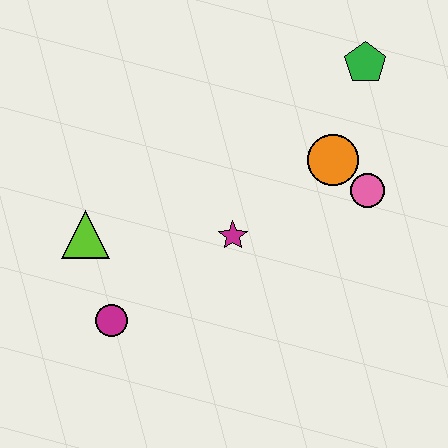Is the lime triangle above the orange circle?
No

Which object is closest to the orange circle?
The pink circle is closest to the orange circle.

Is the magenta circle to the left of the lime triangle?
No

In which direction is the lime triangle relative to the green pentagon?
The lime triangle is to the left of the green pentagon.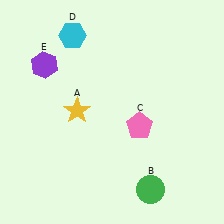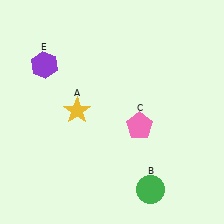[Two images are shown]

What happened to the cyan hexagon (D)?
The cyan hexagon (D) was removed in Image 2. It was in the top-left area of Image 1.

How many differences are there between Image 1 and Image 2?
There is 1 difference between the two images.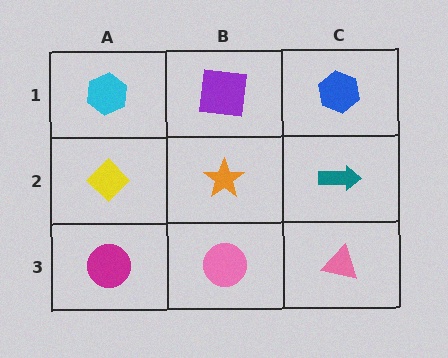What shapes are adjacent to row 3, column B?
An orange star (row 2, column B), a magenta circle (row 3, column A), a pink triangle (row 3, column C).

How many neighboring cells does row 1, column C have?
2.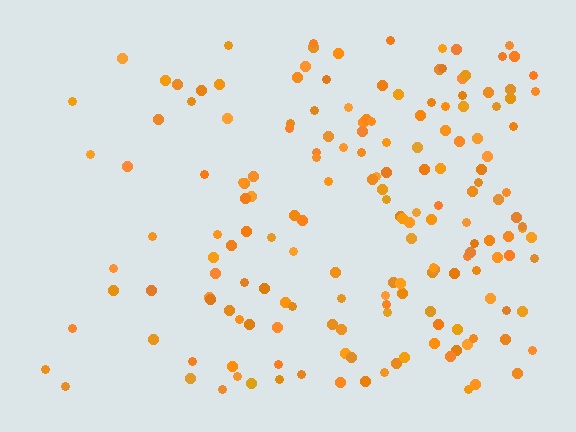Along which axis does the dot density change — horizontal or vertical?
Horizontal.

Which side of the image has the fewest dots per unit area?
The left.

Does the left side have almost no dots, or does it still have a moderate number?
Still a moderate number, just noticeably fewer than the right.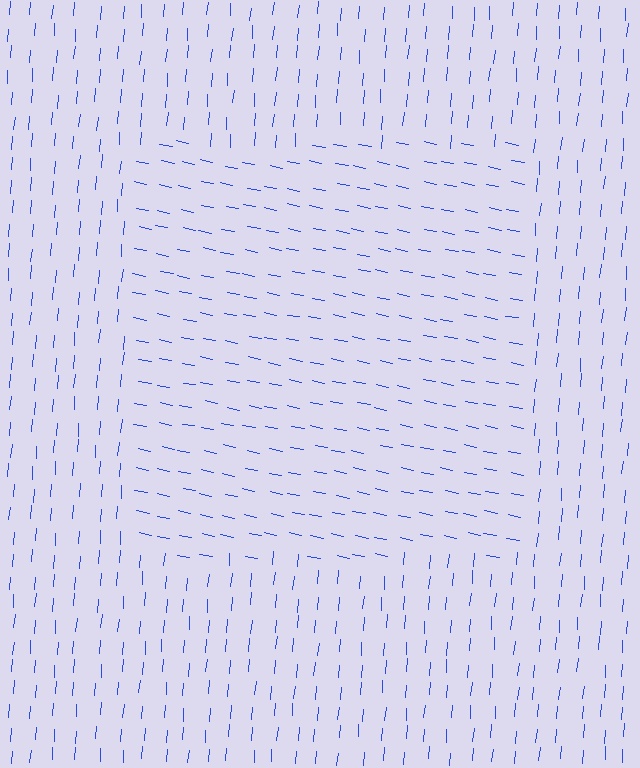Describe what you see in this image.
The image is filled with small blue line segments. A rectangle region in the image has lines oriented differently from the surrounding lines, creating a visible texture boundary.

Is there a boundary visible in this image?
Yes, there is a texture boundary formed by a change in line orientation.